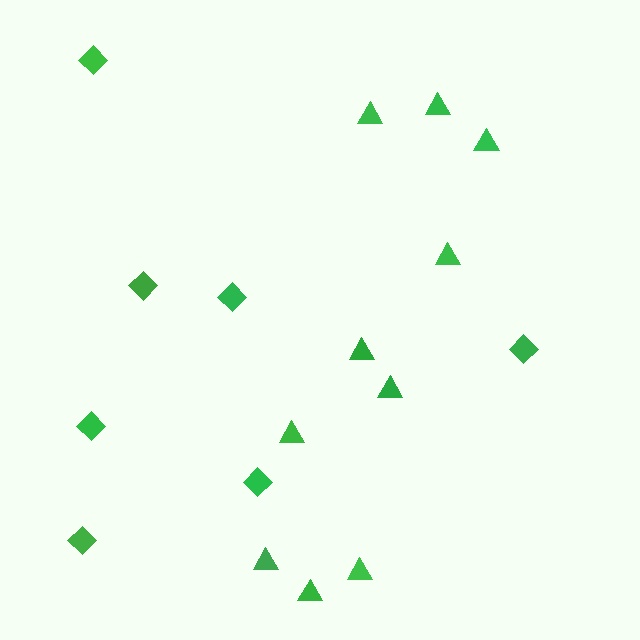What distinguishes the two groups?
There are 2 groups: one group of diamonds (7) and one group of triangles (10).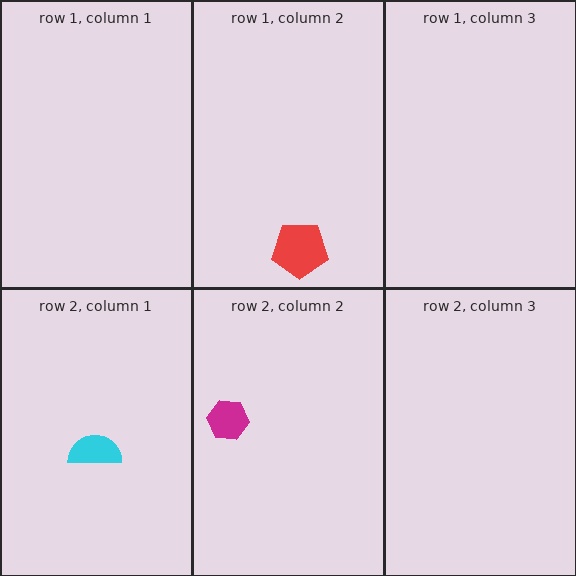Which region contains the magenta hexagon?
The row 2, column 2 region.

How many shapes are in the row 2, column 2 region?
1.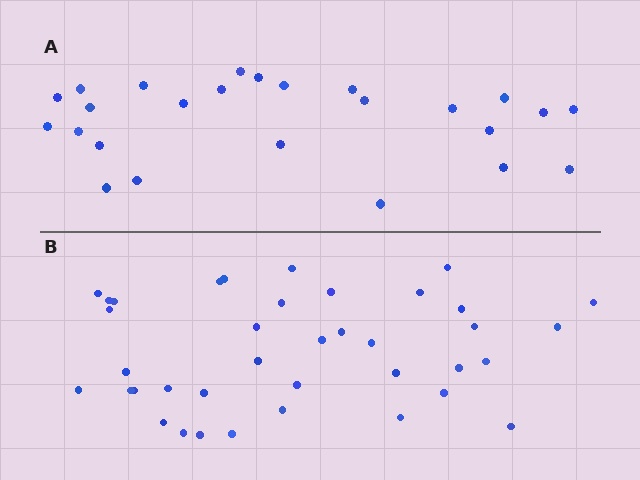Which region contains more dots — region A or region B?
Region B (the bottom region) has more dots.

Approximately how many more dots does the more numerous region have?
Region B has approximately 15 more dots than region A.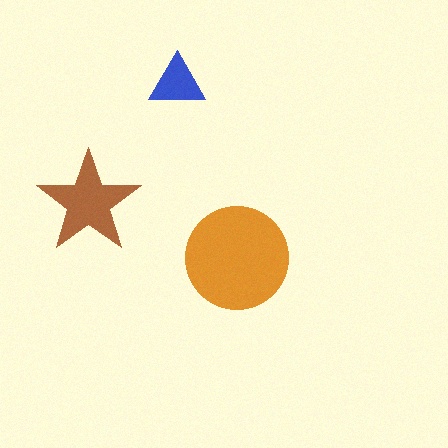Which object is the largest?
The orange circle.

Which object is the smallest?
The blue triangle.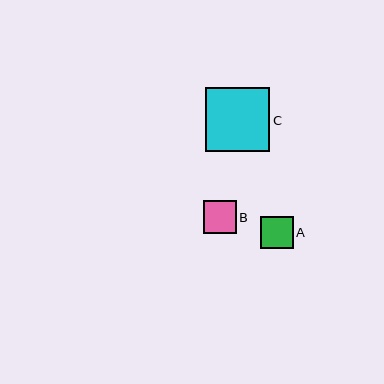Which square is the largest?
Square C is the largest with a size of approximately 64 pixels.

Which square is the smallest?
Square A is the smallest with a size of approximately 32 pixels.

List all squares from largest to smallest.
From largest to smallest: C, B, A.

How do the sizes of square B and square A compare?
Square B and square A are approximately the same size.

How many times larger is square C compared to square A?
Square C is approximately 2.0 times the size of square A.